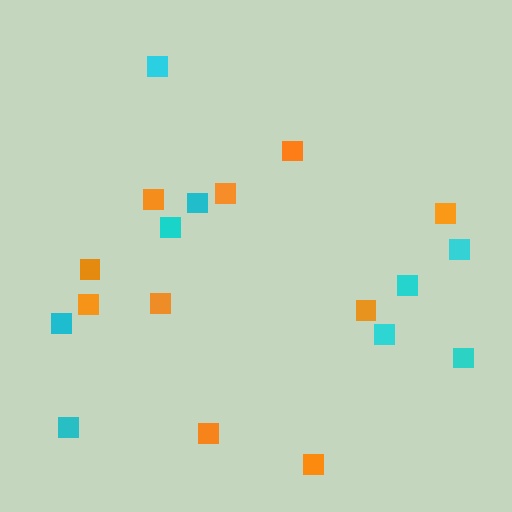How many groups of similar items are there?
There are 2 groups: one group of cyan squares (9) and one group of orange squares (10).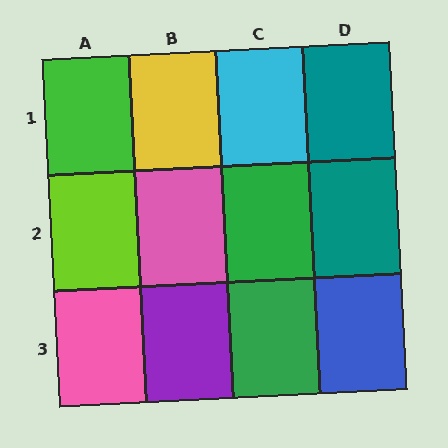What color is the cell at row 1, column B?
Yellow.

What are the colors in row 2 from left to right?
Lime, pink, green, teal.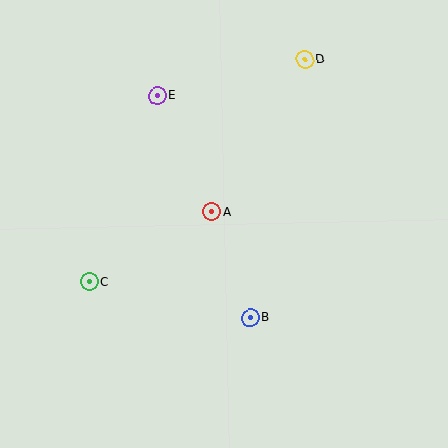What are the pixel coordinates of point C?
Point C is at (89, 281).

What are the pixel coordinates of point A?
Point A is at (212, 212).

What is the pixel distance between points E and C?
The distance between E and C is 198 pixels.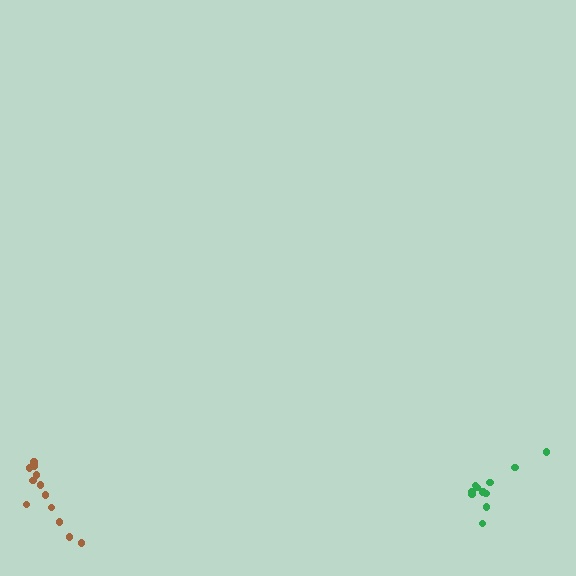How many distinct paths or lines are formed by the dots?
There are 2 distinct paths.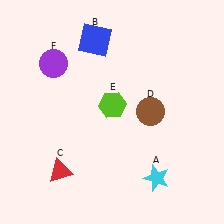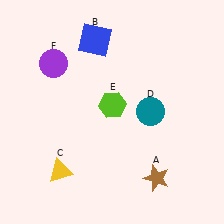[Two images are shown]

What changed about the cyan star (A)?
In Image 1, A is cyan. In Image 2, it changed to brown.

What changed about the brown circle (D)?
In Image 1, D is brown. In Image 2, it changed to teal.